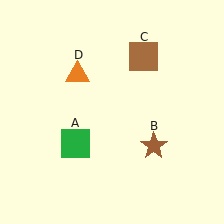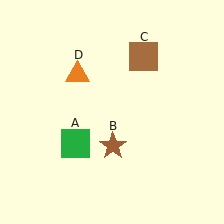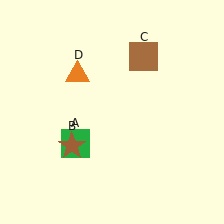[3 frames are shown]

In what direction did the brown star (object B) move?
The brown star (object B) moved left.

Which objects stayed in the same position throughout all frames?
Green square (object A) and brown square (object C) and orange triangle (object D) remained stationary.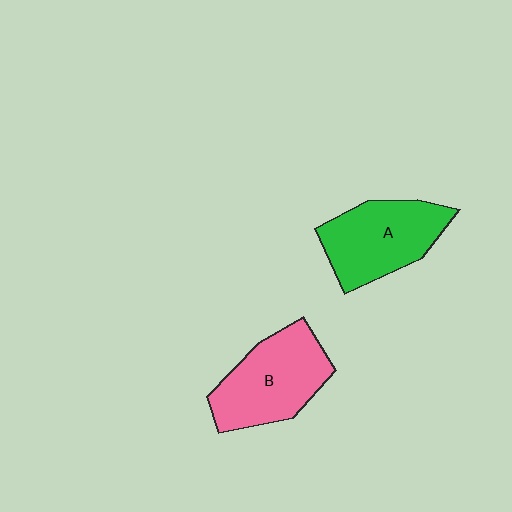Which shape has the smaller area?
Shape A (green).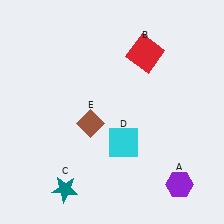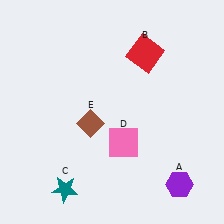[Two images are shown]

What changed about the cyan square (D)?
In Image 1, D is cyan. In Image 2, it changed to pink.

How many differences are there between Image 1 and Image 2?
There is 1 difference between the two images.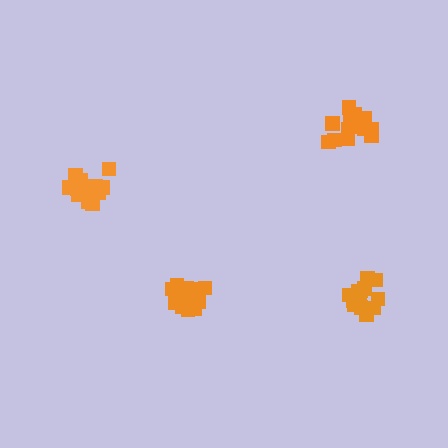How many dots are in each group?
Group 1: 13 dots, Group 2: 19 dots, Group 3: 13 dots, Group 4: 16 dots (61 total).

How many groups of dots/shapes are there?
There are 4 groups.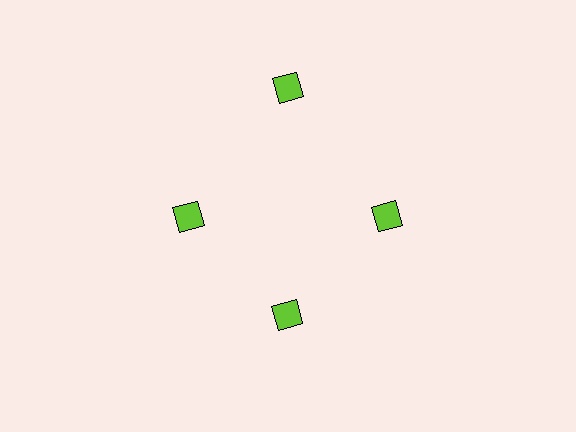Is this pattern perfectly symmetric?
No. The 4 lime diamonds are arranged in a ring, but one element near the 12 o'clock position is pushed outward from the center, breaking the 4-fold rotational symmetry.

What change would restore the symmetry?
The symmetry would be restored by moving it inward, back onto the ring so that all 4 diamonds sit at equal angles and equal distance from the center.